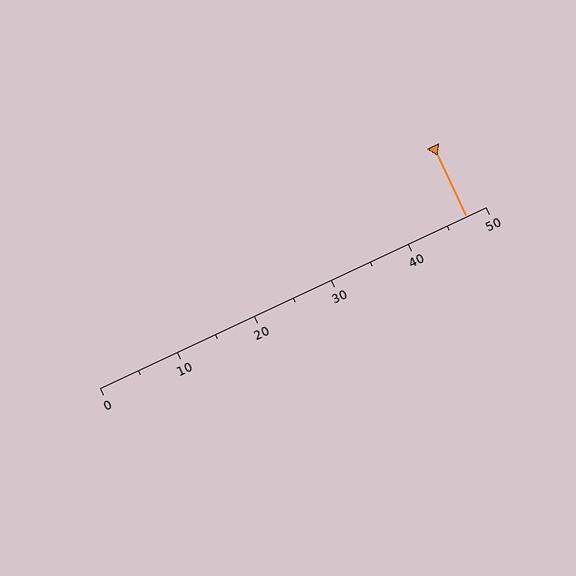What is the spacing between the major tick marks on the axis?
The major ticks are spaced 10 apart.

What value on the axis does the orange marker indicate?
The marker indicates approximately 47.5.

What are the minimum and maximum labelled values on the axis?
The axis runs from 0 to 50.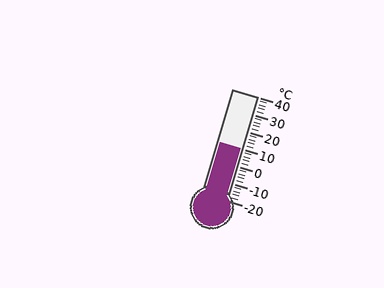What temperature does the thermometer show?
The thermometer shows approximately 10°C.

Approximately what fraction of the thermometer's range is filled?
The thermometer is filled to approximately 50% of its range.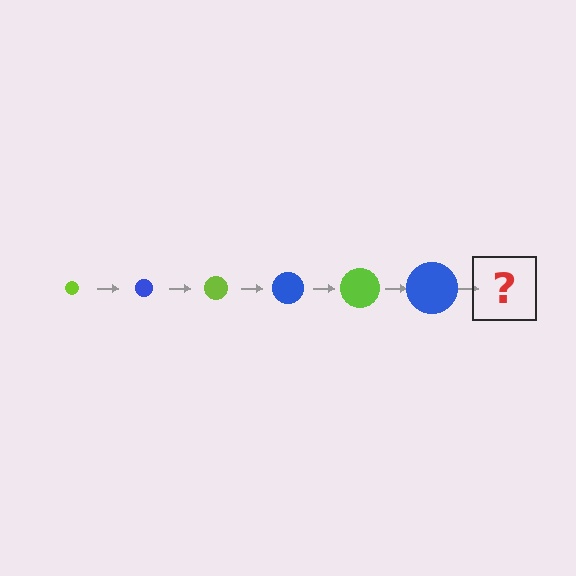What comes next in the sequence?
The next element should be a lime circle, larger than the previous one.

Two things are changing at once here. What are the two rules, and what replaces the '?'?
The two rules are that the circle grows larger each step and the color cycles through lime and blue. The '?' should be a lime circle, larger than the previous one.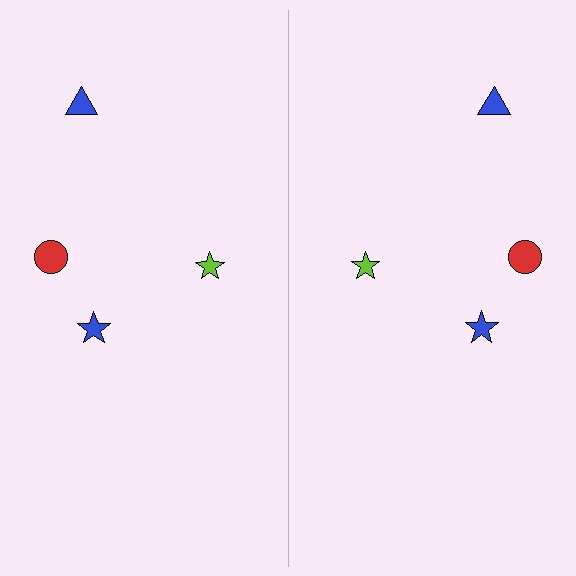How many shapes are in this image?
There are 8 shapes in this image.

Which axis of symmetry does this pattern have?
The pattern has a vertical axis of symmetry running through the center of the image.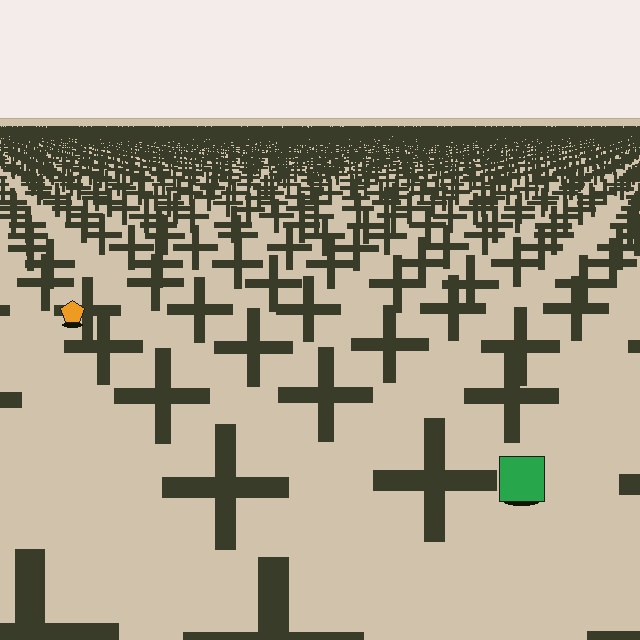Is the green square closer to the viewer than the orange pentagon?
Yes. The green square is closer — you can tell from the texture gradient: the ground texture is coarser near it.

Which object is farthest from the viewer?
The orange pentagon is farthest from the viewer. It appears smaller and the ground texture around it is denser.